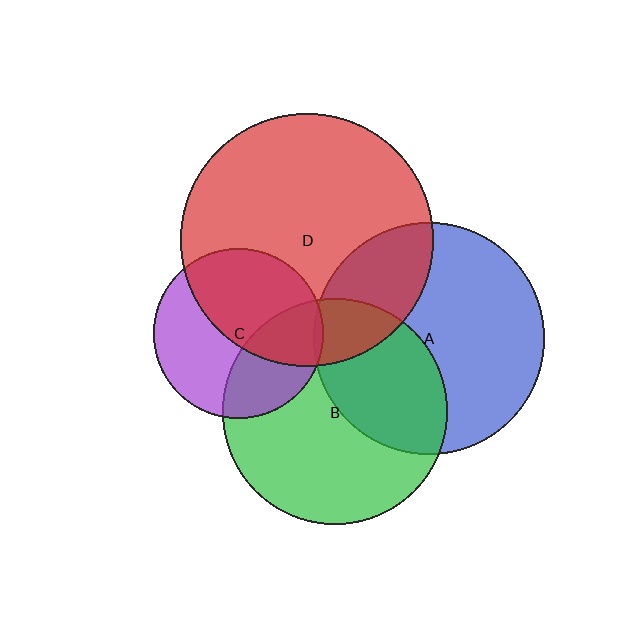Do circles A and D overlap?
Yes.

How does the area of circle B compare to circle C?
Approximately 1.8 times.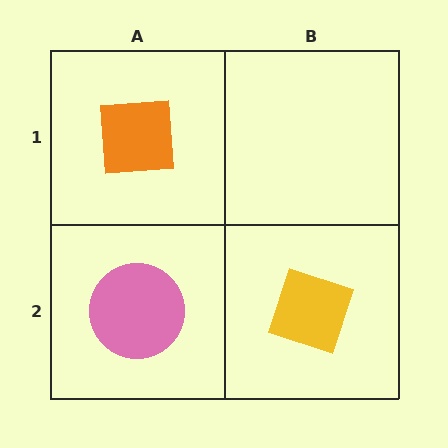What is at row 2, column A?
A pink circle.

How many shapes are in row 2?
2 shapes.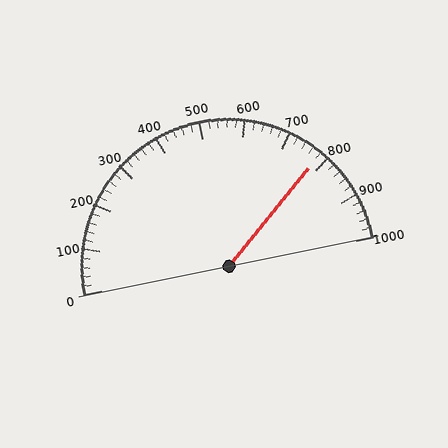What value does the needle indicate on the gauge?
The needle indicates approximately 780.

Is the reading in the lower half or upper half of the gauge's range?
The reading is in the upper half of the range (0 to 1000).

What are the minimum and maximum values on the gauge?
The gauge ranges from 0 to 1000.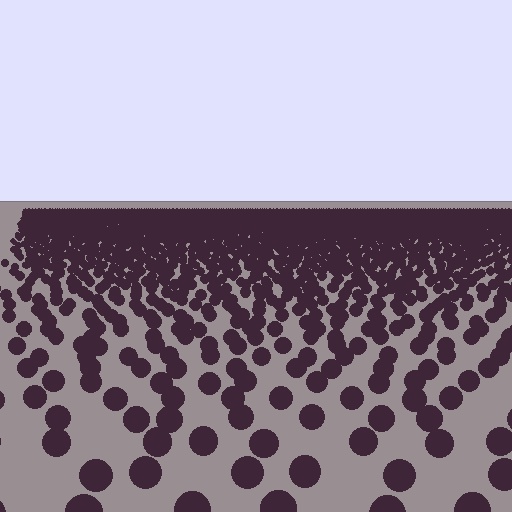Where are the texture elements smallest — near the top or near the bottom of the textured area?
Near the top.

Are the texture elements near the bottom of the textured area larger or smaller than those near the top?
Larger. Near the bottom, elements are closer to the viewer and appear at a bigger on-screen size.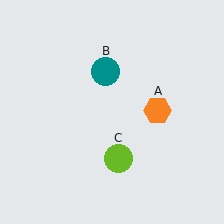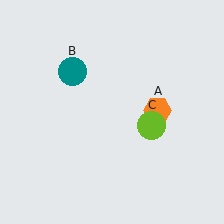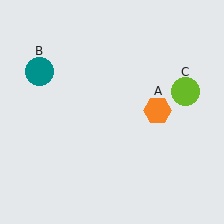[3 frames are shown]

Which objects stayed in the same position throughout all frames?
Orange hexagon (object A) remained stationary.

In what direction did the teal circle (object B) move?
The teal circle (object B) moved left.